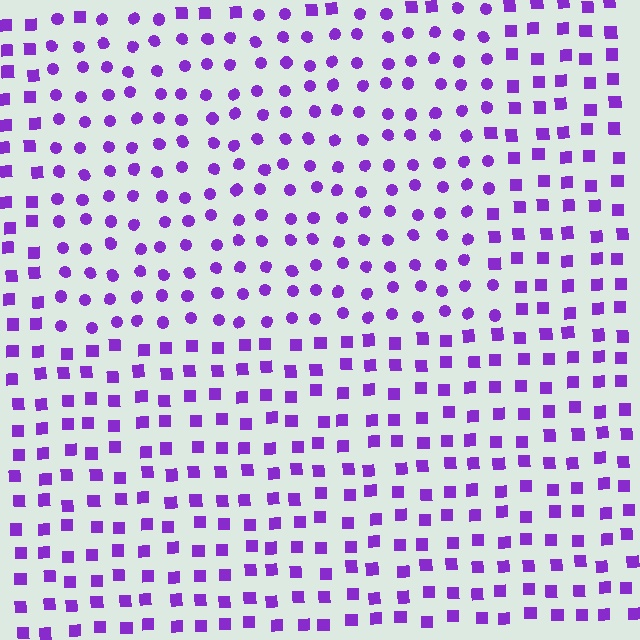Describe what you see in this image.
The image is filled with small purple elements arranged in a uniform grid. A rectangle-shaped region contains circles, while the surrounding area contains squares. The boundary is defined purely by the change in element shape.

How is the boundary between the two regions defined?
The boundary is defined by a change in element shape: circles inside vs. squares outside. All elements share the same color and spacing.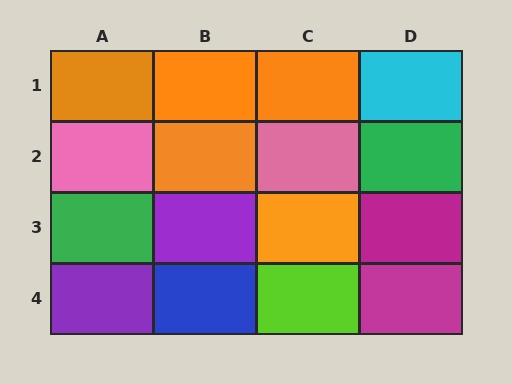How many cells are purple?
2 cells are purple.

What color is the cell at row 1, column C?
Orange.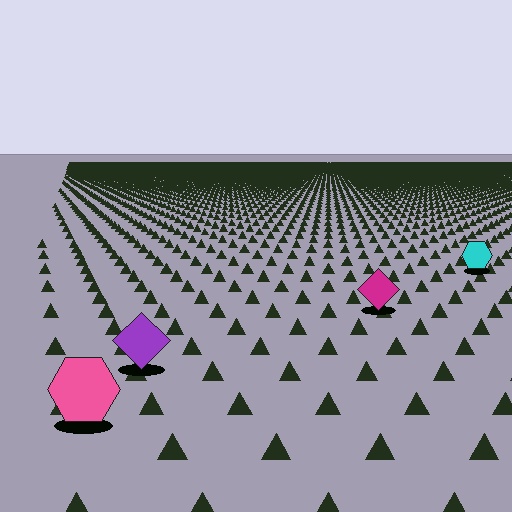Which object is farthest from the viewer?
The cyan hexagon is farthest from the viewer. It appears smaller and the ground texture around it is denser.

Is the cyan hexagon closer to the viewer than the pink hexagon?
No. The pink hexagon is closer — you can tell from the texture gradient: the ground texture is coarser near it.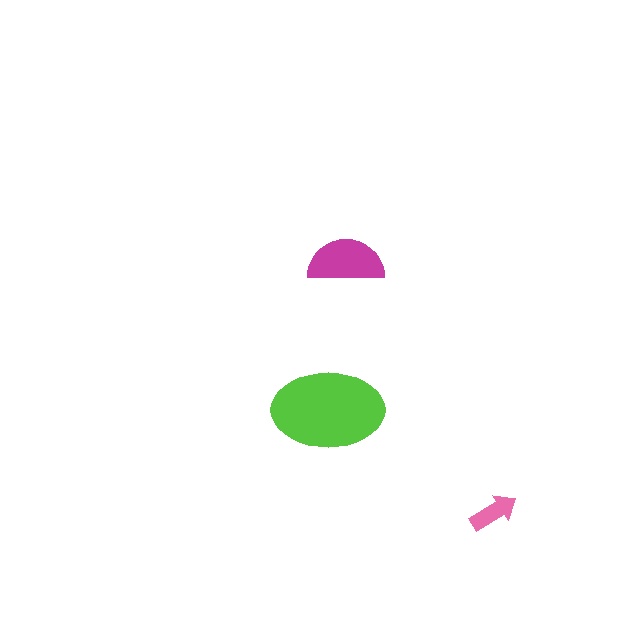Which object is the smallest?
The pink arrow.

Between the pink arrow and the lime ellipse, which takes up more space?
The lime ellipse.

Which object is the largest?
The lime ellipse.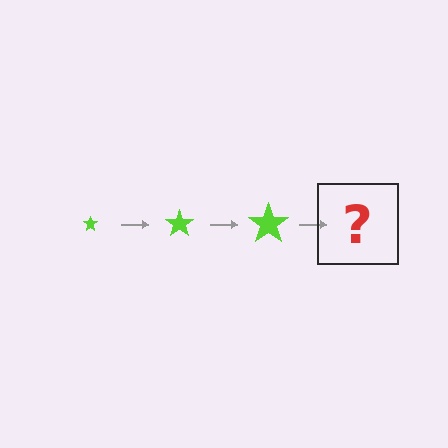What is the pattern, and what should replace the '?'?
The pattern is that the star gets progressively larger each step. The '?' should be a lime star, larger than the previous one.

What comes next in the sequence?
The next element should be a lime star, larger than the previous one.